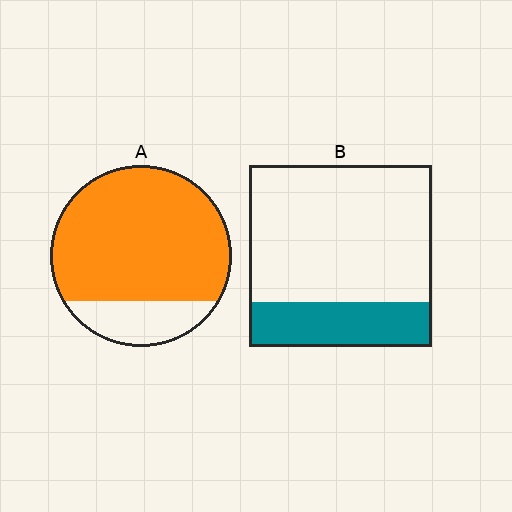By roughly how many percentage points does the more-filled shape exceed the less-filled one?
By roughly 55 percentage points (A over B).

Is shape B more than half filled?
No.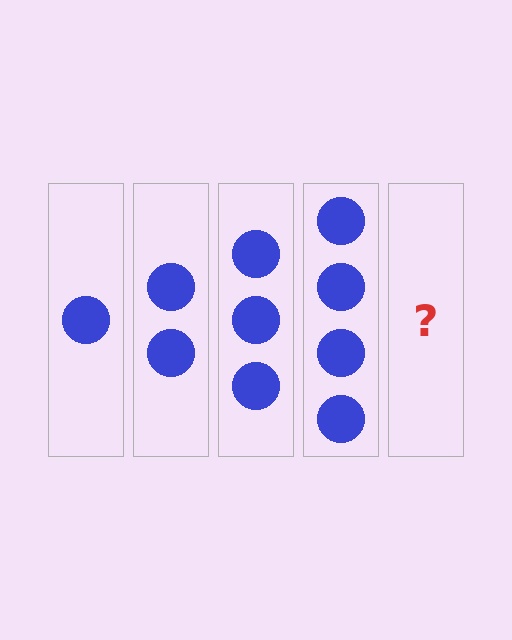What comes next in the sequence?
The next element should be 5 circles.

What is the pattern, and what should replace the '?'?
The pattern is that each step adds one more circle. The '?' should be 5 circles.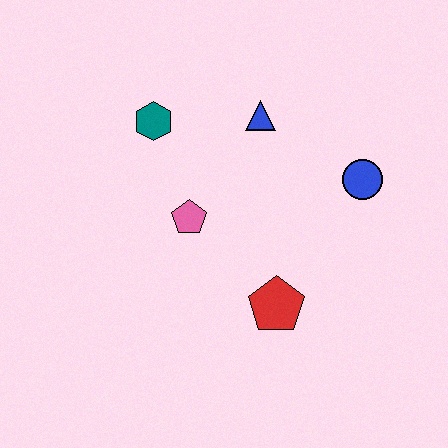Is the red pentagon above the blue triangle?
No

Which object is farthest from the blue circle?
The teal hexagon is farthest from the blue circle.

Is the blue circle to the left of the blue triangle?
No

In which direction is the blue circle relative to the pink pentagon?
The blue circle is to the right of the pink pentagon.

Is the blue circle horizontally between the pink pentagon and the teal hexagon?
No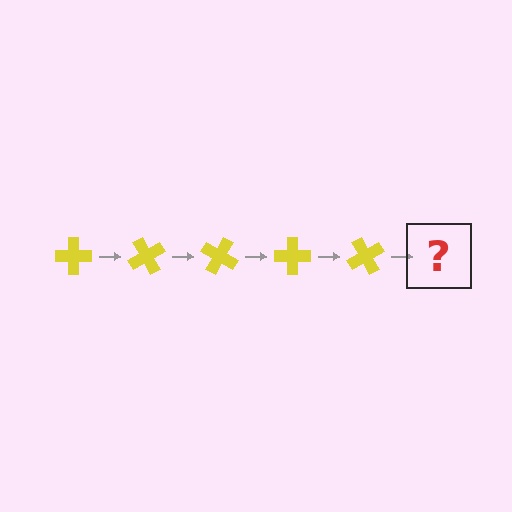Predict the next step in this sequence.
The next step is a yellow cross rotated 300 degrees.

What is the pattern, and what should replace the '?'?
The pattern is that the cross rotates 60 degrees each step. The '?' should be a yellow cross rotated 300 degrees.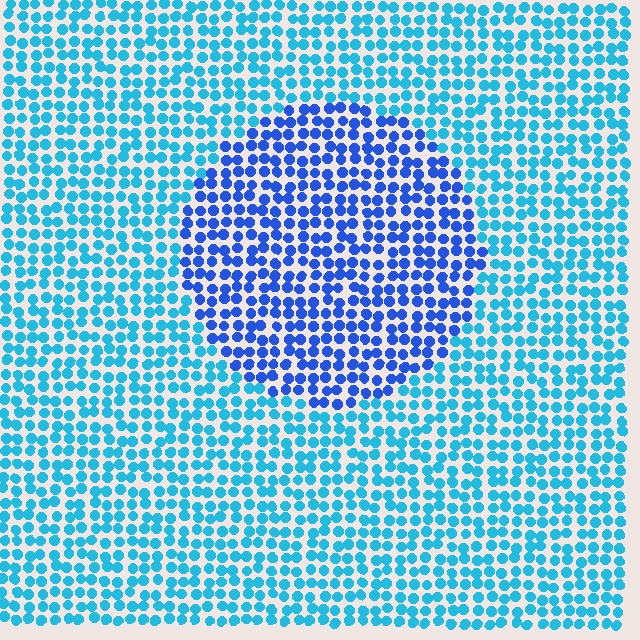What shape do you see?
I see a circle.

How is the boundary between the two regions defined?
The boundary is defined purely by a slight shift in hue (about 34 degrees). Spacing, size, and orientation are identical on both sides.